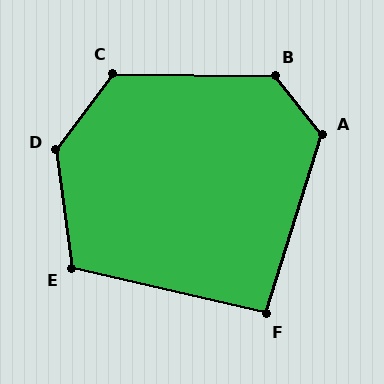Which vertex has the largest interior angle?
D, at approximately 136 degrees.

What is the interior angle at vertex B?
Approximately 130 degrees (obtuse).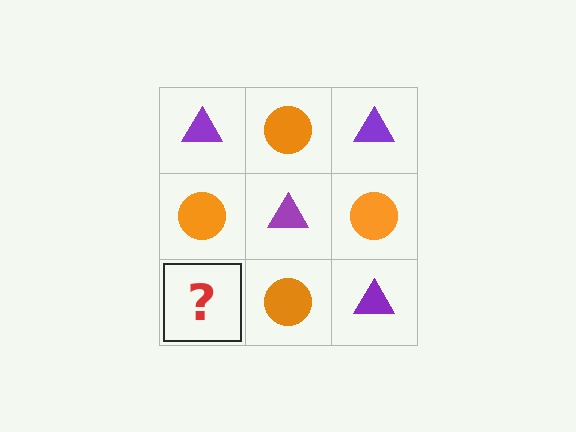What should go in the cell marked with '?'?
The missing cell should contain a purple triangle.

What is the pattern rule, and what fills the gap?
The rule is that it alternates purple triangle and orange circle in a checkerboard pattern. The gap should be filled with a purple triangle.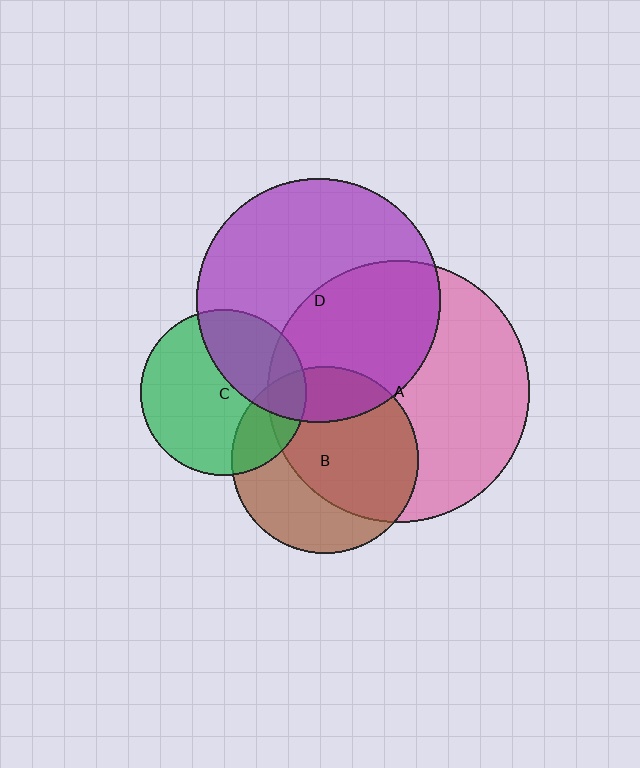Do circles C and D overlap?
Yes.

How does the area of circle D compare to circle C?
Approximately 2.2 times.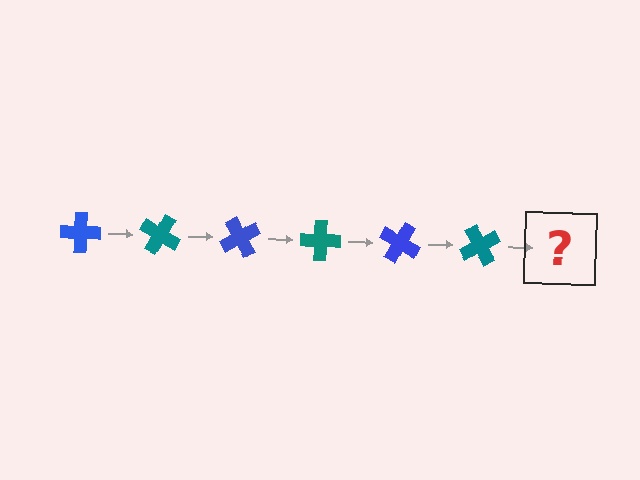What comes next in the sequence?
The next element should be a blue cross, rotated 180 degrees from the start.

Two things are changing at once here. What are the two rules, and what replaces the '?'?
The two rules are that it rotates 30 degrees each step and the color cycles through blue and teal. The '?' should be a blue cross, rotated 180 degrees from the start.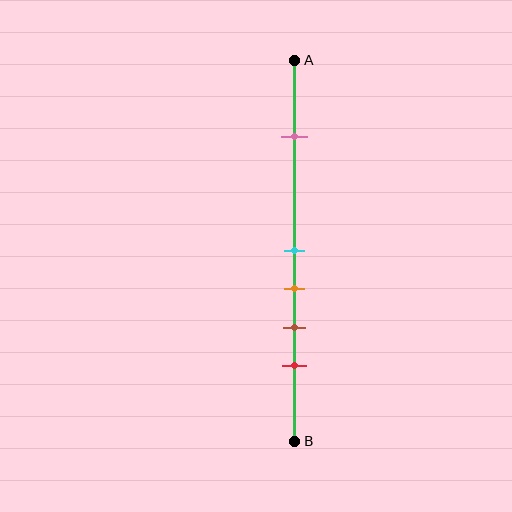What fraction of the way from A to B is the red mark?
The red mark is approximately 80% (0.8) of the way from A to B.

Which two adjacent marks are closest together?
The cyan and orange marks are the closest adjacent pair.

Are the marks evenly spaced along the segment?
No, the marks are not evenly spaced.